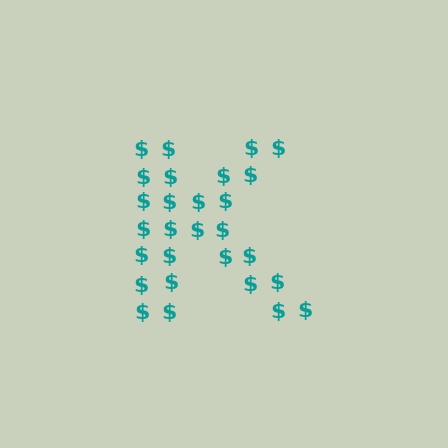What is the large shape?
The large shape is the letter K.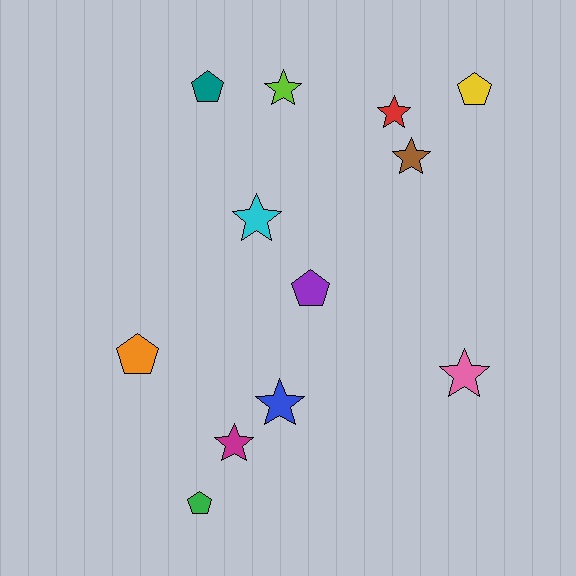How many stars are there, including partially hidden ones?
There are 7 stars.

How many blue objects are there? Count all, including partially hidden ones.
There is 1 blue object.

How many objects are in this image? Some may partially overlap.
There are 12 objects.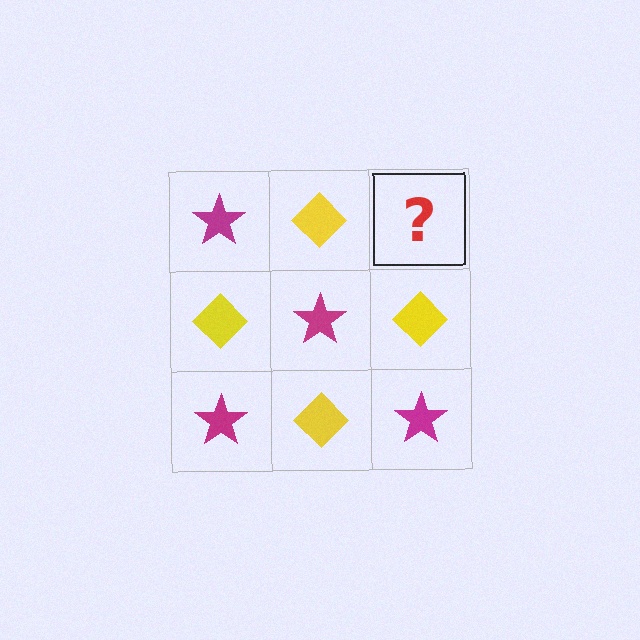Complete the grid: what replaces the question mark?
The question mark should be replaced with a magenta star.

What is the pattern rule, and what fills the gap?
The rule is that it alternates magenta star and yellow diamond in a checkerboard pattern. The gap should be filled with a magenta star.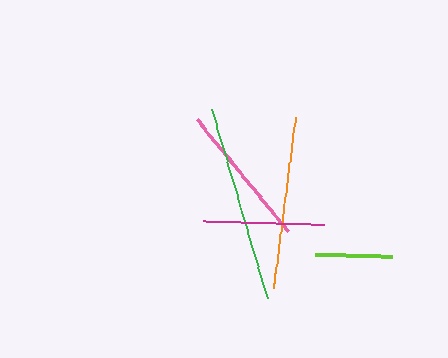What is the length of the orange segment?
The orange segment is approximately 173 pixels long.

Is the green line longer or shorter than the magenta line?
The green line is longer than the magenta line.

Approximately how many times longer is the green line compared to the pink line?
The green line is approximately 1.4 times the length of the pink line.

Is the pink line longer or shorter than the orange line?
The orange line is longer than the pink line.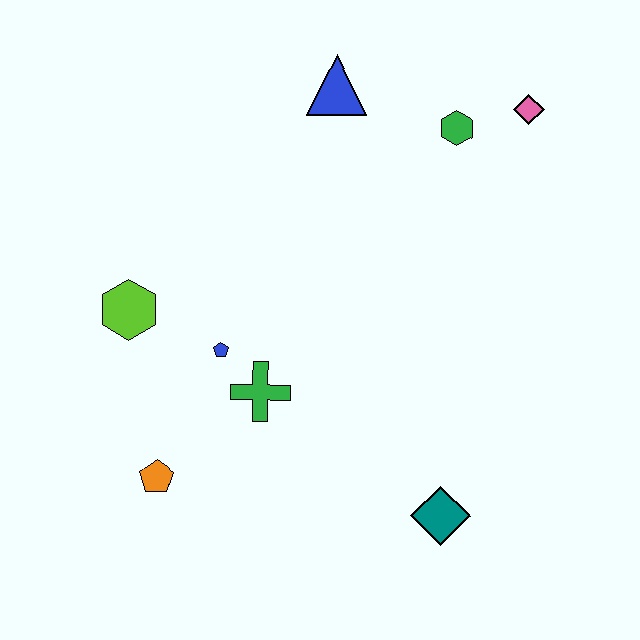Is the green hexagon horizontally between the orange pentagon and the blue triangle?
No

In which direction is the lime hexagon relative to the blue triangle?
The lime hexagon is below the blue triangle.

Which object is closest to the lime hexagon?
The blue pentagon is closest to the lime hexagon.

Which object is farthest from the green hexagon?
The orange pentagon is farthest from the green hexagon.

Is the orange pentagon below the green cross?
Yes